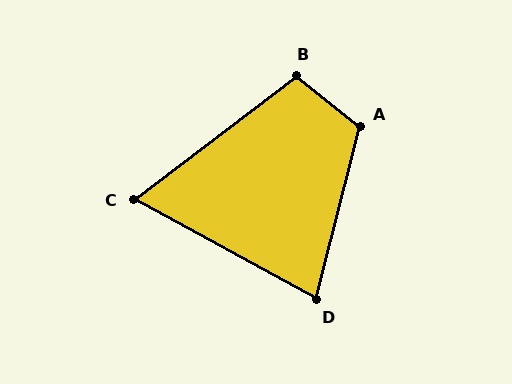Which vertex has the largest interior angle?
A, at approximately 114 degrees.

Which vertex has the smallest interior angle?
C, at approximately 66 degrees.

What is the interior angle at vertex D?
Approximately 76 degrees (acute).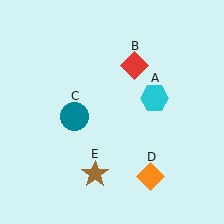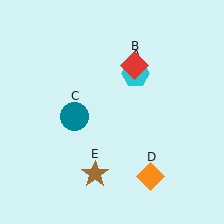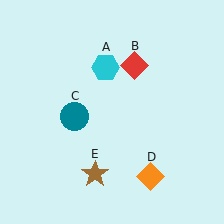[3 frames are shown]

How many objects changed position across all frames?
1 object changed position: cyan hexagon (object A).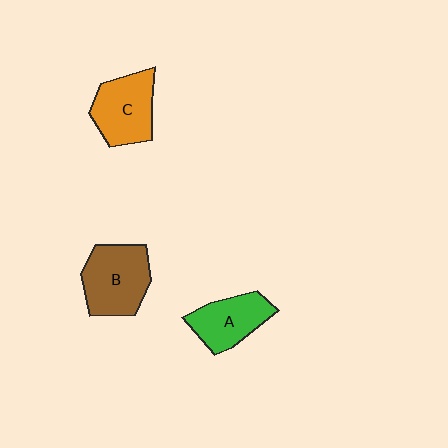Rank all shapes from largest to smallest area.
From largest to smallest: B (brown), C (orange), A (green).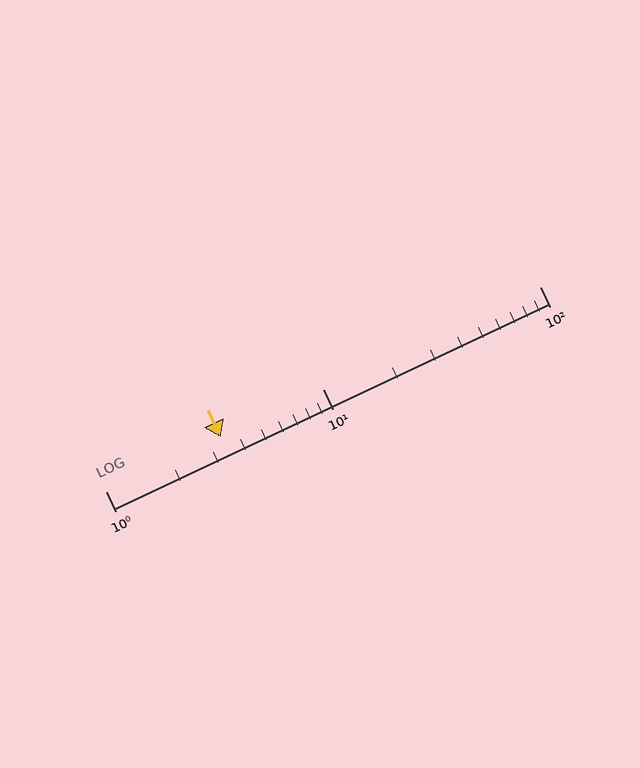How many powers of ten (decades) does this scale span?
The scale spans 2 decades, from 1 to 100.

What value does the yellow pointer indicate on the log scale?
The pointer indicates approximately 3.4.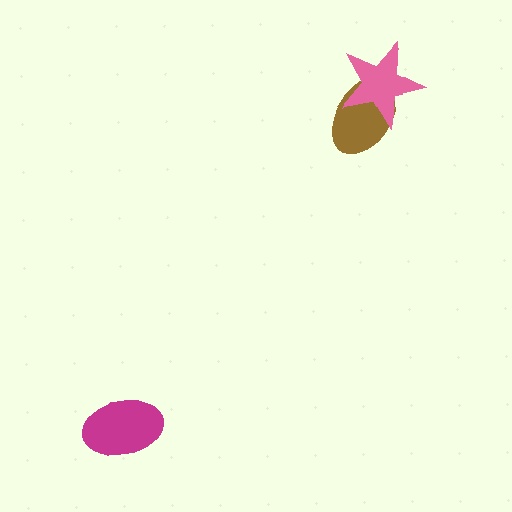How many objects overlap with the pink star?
1 object overlaps with the pink star.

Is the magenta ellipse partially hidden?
No, no other shape covers it.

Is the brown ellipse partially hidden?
Yes, it is partially covered by another shape.